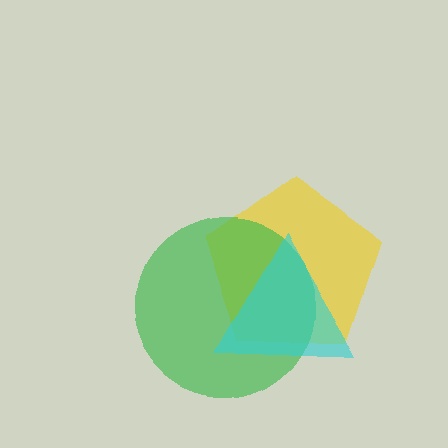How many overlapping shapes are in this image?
There are 3 overlapping shapes in the image.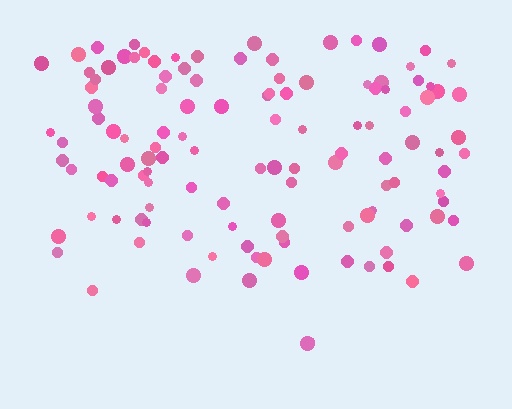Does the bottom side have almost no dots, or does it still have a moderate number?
Still a moderate number, just noticeably fewer than the top.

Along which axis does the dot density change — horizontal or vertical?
Vertical.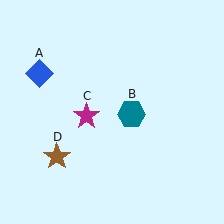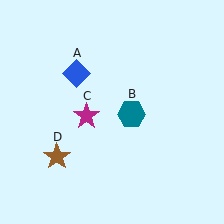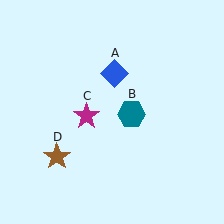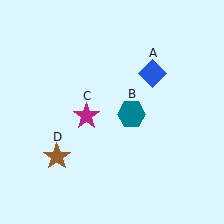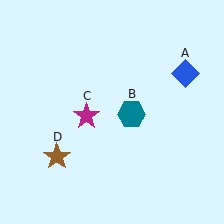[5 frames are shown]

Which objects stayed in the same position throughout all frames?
Teal hexagon (object B) and magenta star (object C) and brown star (object D) remained stationary.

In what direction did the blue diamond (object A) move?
The blue diamond (object A) moved right.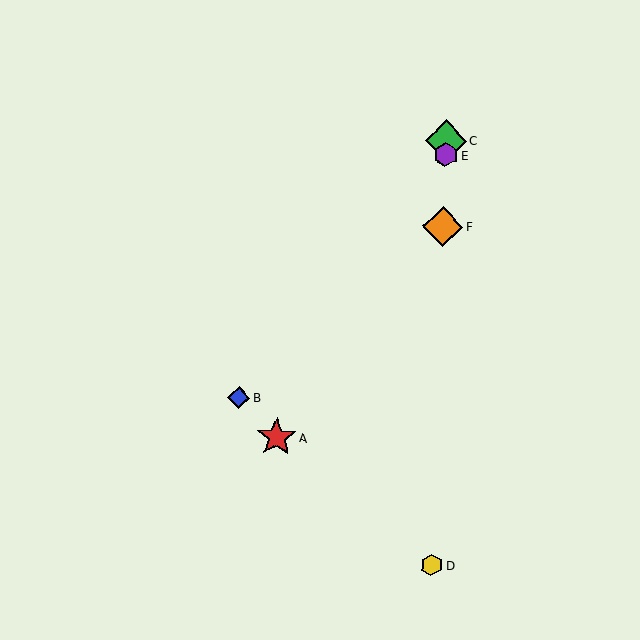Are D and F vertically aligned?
Yes, both are at x≈431.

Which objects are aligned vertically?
Objects C, D, E, F are aligned vertically.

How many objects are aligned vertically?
4 objects (C, D, E, F) are aligned vertically.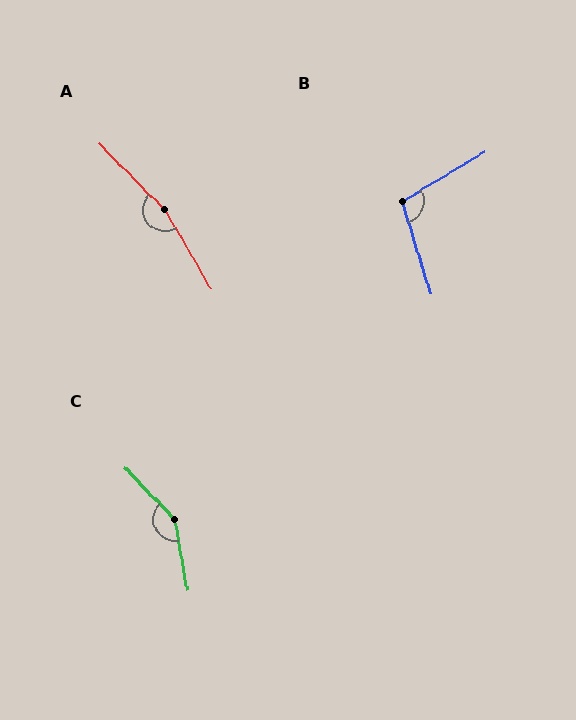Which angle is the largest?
A, at approximately 166 degrees.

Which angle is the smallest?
B, at approximately 103 degrees.